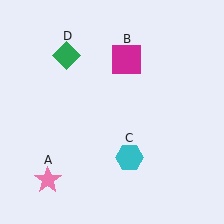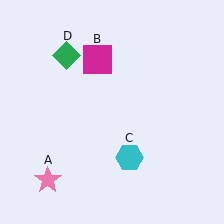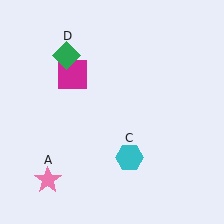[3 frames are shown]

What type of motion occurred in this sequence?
The magenta square (object B) rotated counterclockwise around the center of the scene.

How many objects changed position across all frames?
1 object changed position: magenta square (object B).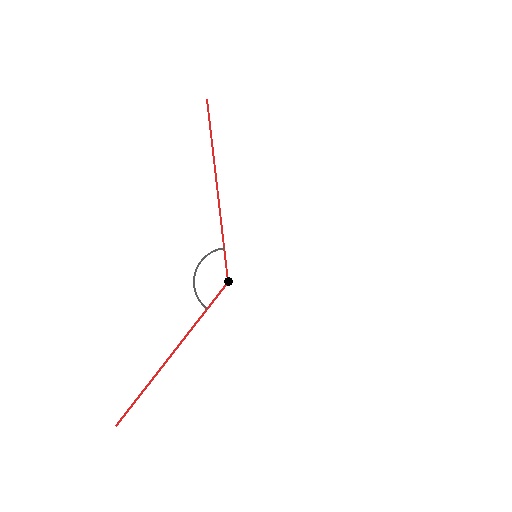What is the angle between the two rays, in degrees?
Approximately 135 degrees.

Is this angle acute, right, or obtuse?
It is obtuse.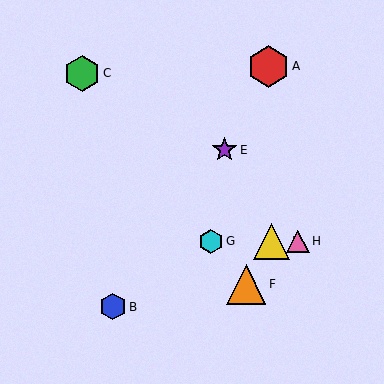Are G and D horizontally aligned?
Yes, both are at y≈241.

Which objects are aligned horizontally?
Objects D, G, H are aligned horizontally.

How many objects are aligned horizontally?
3 objects (D, G, H) are aligned horizontally.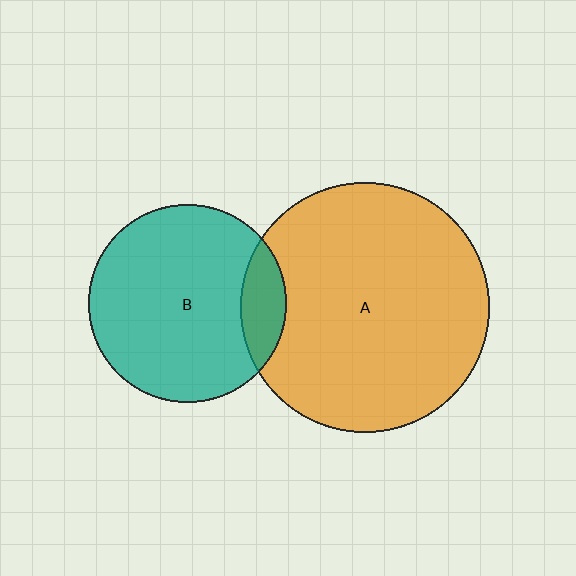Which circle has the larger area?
Circle A (orange).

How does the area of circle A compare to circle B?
Approximately 1.6 times.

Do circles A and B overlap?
Yes.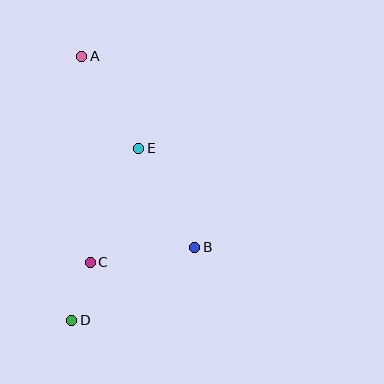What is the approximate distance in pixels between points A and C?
The distance between A and C is approximately 206 pixels.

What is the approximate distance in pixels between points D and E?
The distance between D and E is approximately 185 pixels.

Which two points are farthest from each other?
Points A and D are farthest from each other.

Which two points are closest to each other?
Points C and D are closest to each other.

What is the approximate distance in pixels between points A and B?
The distance between A and B is approximately 222 pixels.